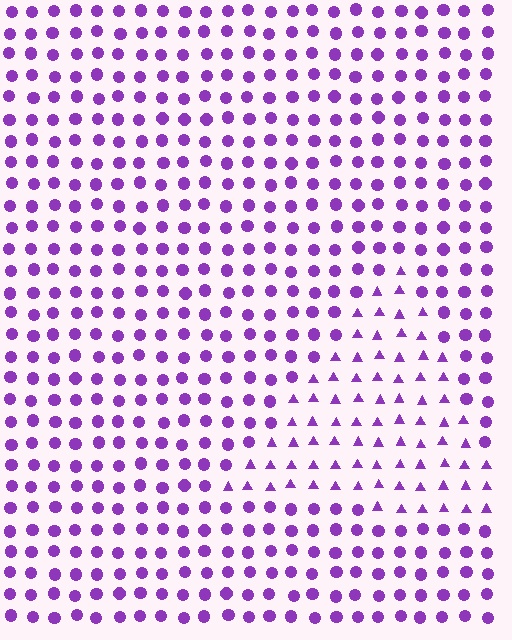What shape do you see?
I see a triangle.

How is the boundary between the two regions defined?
The boundary is defined by a change in element shape: triangles inside vs. circles outside. All elements share the same color and spacing.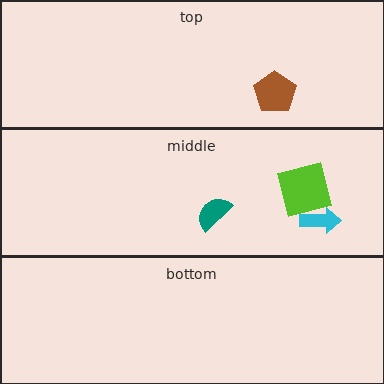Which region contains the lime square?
The middle region.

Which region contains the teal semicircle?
The middle region.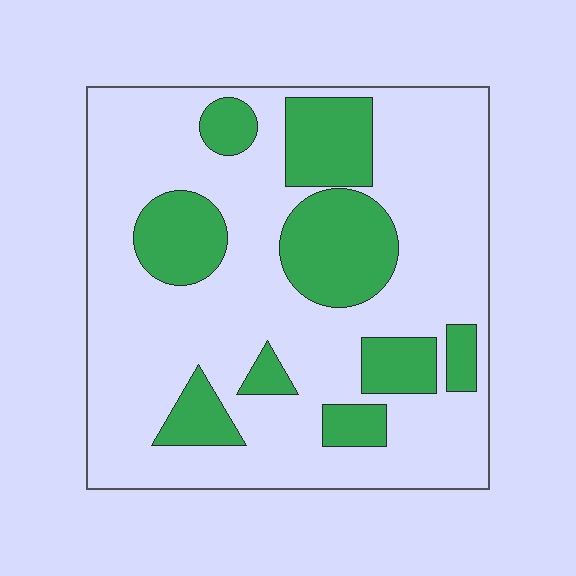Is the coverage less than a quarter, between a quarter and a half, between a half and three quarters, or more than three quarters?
Between a quarter and a half.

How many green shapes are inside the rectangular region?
9.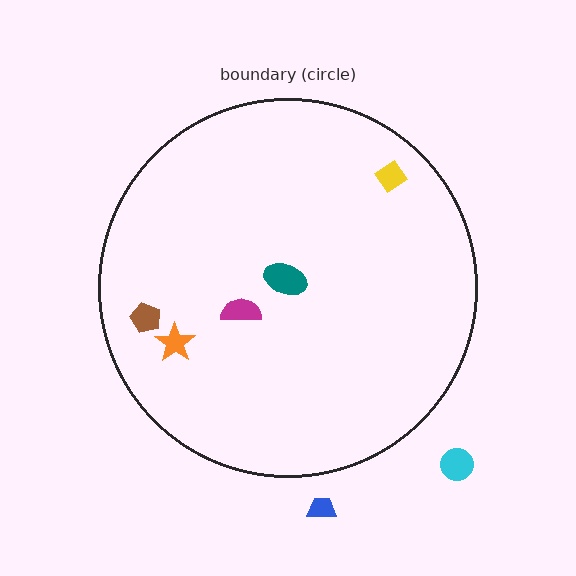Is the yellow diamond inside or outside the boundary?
Inside.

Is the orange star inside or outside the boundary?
Inside.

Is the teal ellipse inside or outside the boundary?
Inside.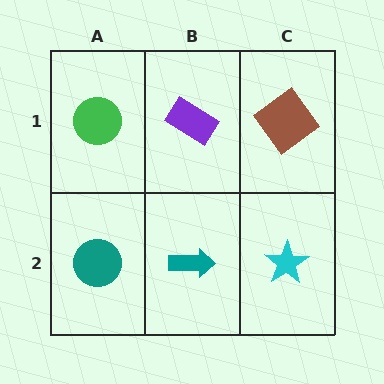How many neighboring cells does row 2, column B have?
3.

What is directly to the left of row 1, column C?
A purple rectangle.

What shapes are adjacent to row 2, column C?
A brown diamond (row 1, column C), a teal arrow (row 2, column B).